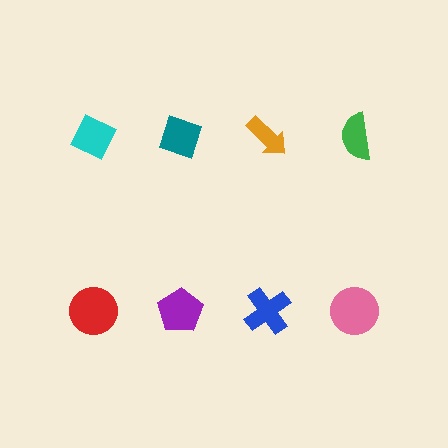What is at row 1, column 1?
A cyan diamond.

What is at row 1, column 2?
A teal diamond.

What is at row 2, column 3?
A blue cross.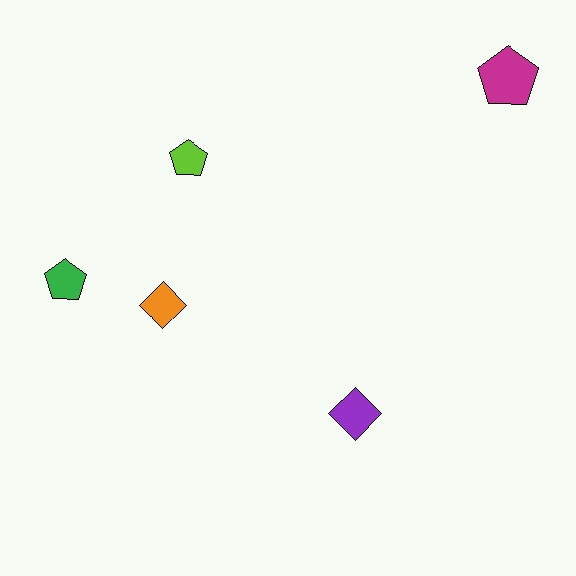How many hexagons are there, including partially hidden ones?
There are no hexagons.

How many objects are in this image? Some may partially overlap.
There are 5 objects.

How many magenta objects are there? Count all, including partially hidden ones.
There is 1 magenta object.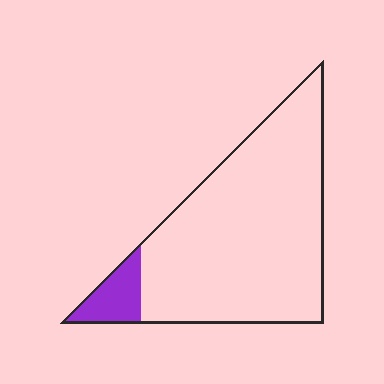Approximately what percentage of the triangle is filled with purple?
Approximately 10%.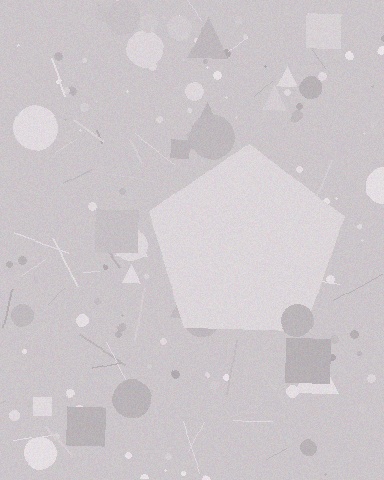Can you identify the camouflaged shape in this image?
The camouflaged shape is a pentagon.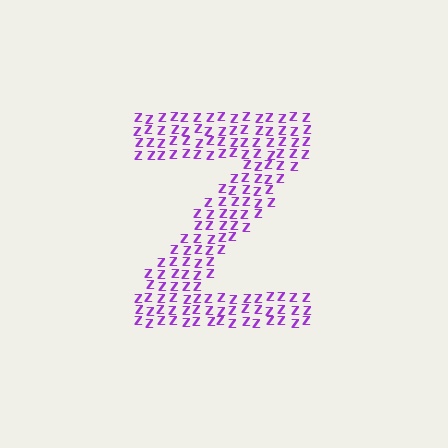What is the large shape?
The large shape is the letter Z.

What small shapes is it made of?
It is made of small letter Z's.